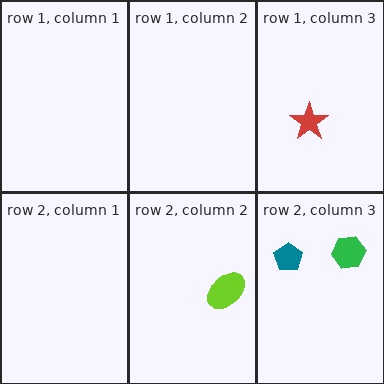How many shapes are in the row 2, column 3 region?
2.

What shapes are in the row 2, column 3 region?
The green hexagon, the teal pentagon.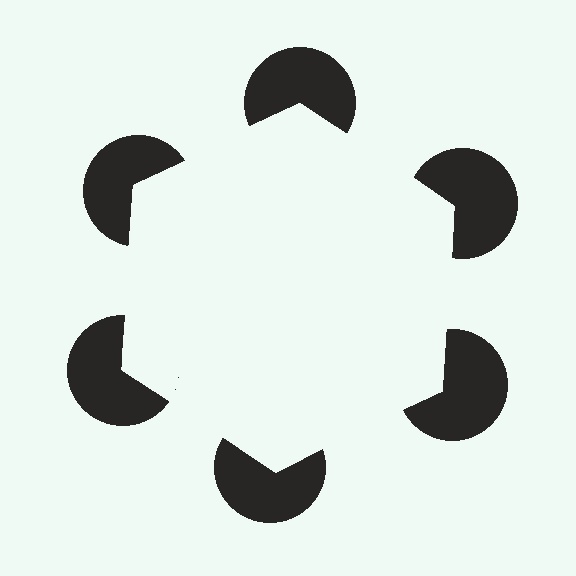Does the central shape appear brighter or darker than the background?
It typically appears slightly brighter than the background, even though no actual brightness change is drawn.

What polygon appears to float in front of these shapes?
An illusory hexagon — its edges are inferred from the aligned wedge cuts in the pac-man discs, not physically drawn.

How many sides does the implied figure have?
6 sides.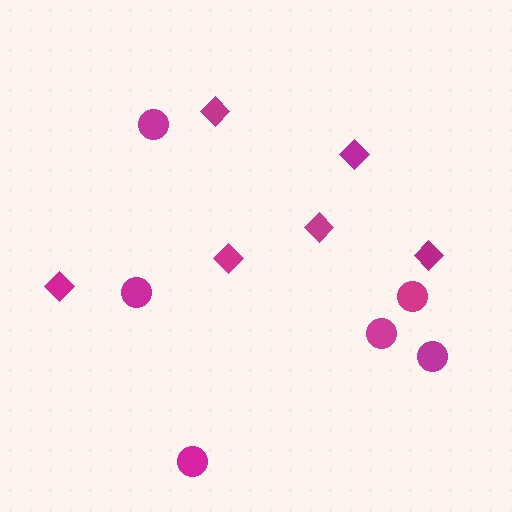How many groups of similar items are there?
There are 2 groups: one group of circles (6) and one group of diamonds (6).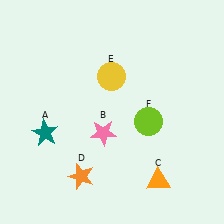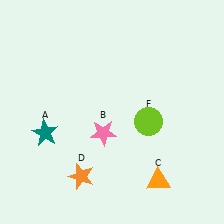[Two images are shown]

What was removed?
The yellow circle (E) was removed in Image 2.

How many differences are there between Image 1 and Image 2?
There is 1 difference between the two images.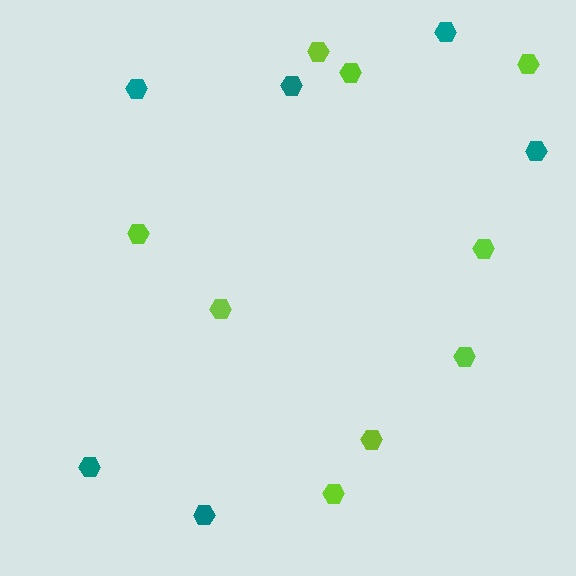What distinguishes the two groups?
There are 2 groups: one group of lime hexagons (9) and one group of teal hexagons (6).